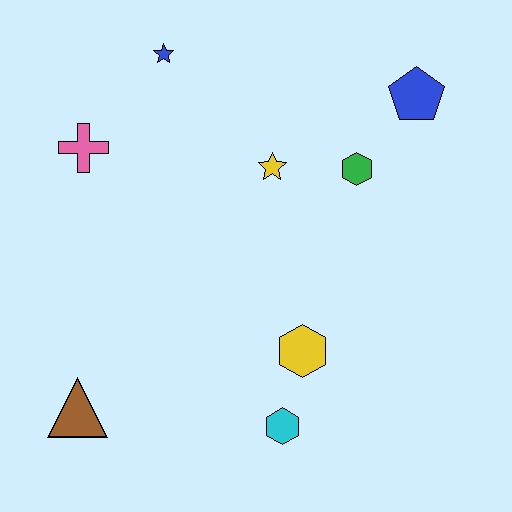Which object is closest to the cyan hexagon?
The yellow hexagon is closest to the cyan hexagon.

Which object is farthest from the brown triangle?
The blue pentagon is farthest from the brown triangle.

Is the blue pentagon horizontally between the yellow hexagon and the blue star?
No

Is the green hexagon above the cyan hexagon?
Yes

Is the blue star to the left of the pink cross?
No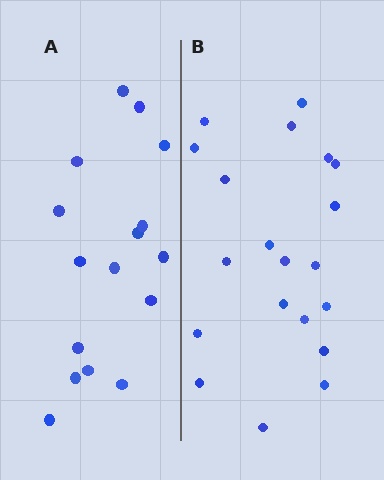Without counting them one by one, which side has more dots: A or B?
Region B (the right region) has more dots.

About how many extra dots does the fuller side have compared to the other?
Region B has about 4 more dots than region A.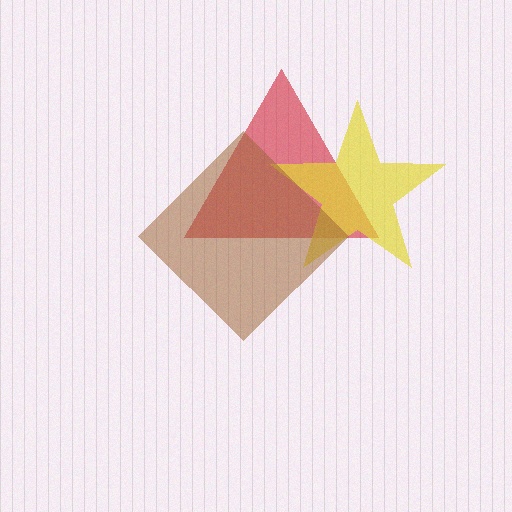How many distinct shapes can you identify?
There are 3 distinct shapes: a red triangle, a yellow star, a brown diamond.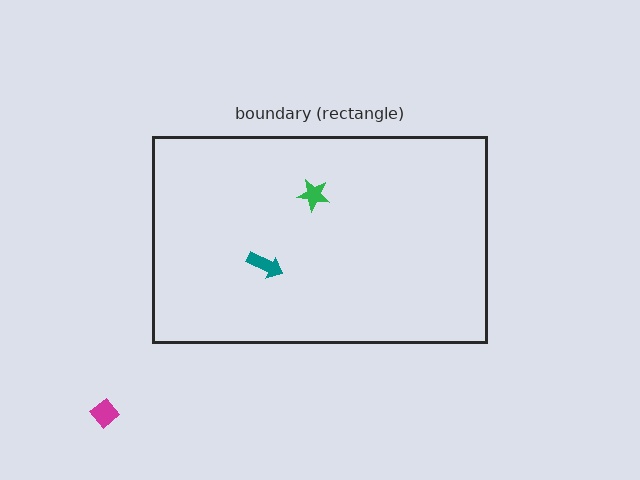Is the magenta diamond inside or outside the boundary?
Outside.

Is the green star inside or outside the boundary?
Inside.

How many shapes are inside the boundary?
2 inside, 1 outside.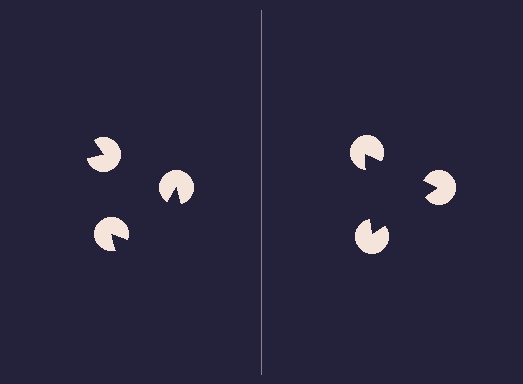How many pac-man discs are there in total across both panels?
6 — 3 on each side.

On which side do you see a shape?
An illusory triangle appears on the right side. On the left side the wedge cuts are rotated, so no coherent shape forms.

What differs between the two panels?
The pac-man discs are positioned identically on both sides; only the wedge orientations differ. On the right they align to a triangle; on the left they are misaligned.